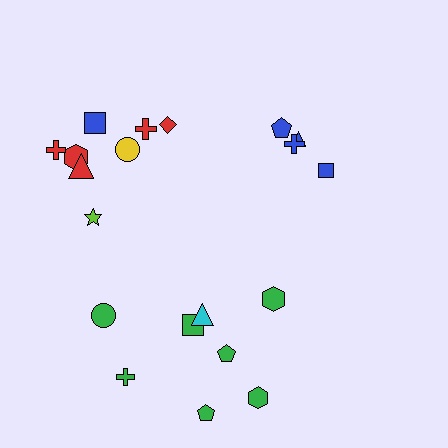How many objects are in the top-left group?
There are 8 objects.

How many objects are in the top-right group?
There are 4 objects.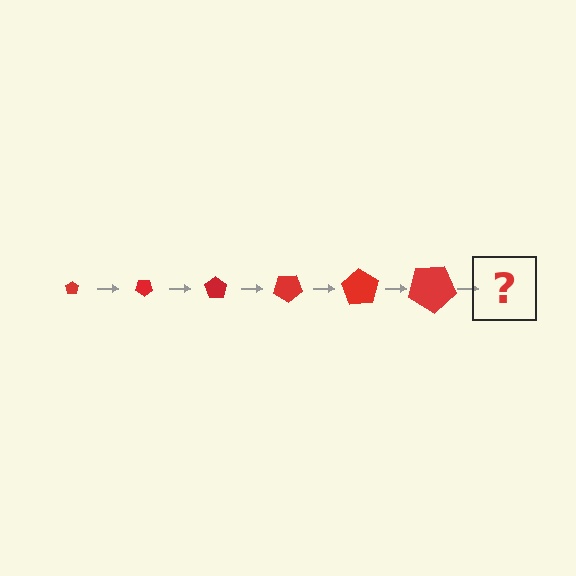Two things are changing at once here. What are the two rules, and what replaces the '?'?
The two rules are that the pentagon grows larger each step and it rotates 35 degrees each step. The '?' should be a pentagon, larger than the previous one and rotated 210 degrees from the start.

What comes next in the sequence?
The next element should be a pentagon, larger than the previous one and rotated 210 degrees from the start.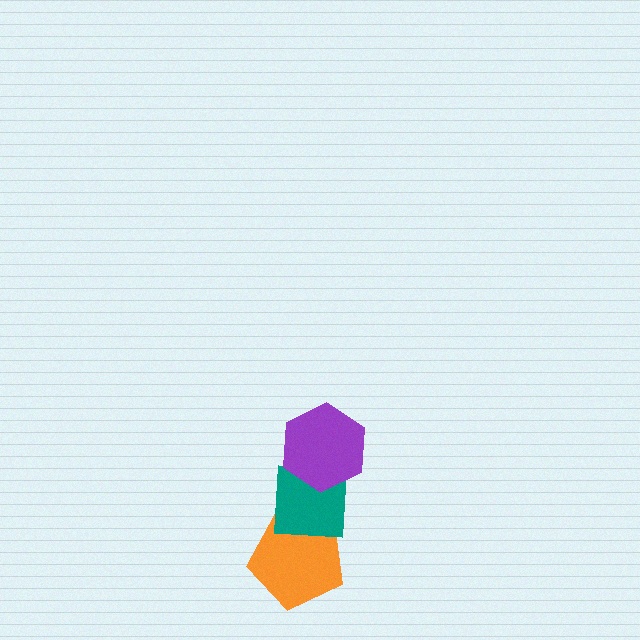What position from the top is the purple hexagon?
The purple hexagon is 1st from the top.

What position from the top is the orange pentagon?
The orange pentagon is 3rd from the top.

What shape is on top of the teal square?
The purple hexagon is on top of the teal square.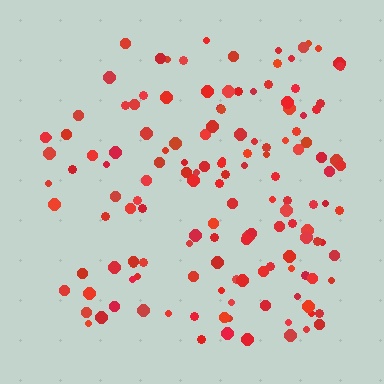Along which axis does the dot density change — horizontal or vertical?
Horizontal.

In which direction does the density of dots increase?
From left to right, with the right side densest.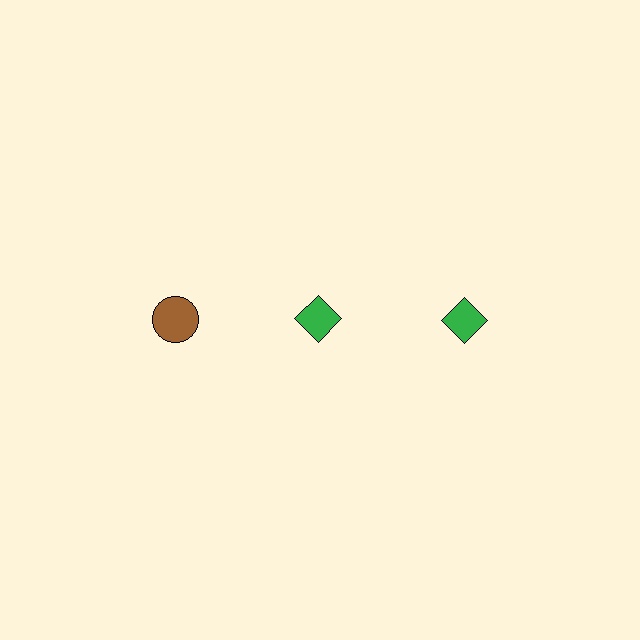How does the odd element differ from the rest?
It differs in both color (brown instead of green) and shape (circle instead of diamond).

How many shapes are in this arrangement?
There are 3 shapes arranged in a grid pattern.